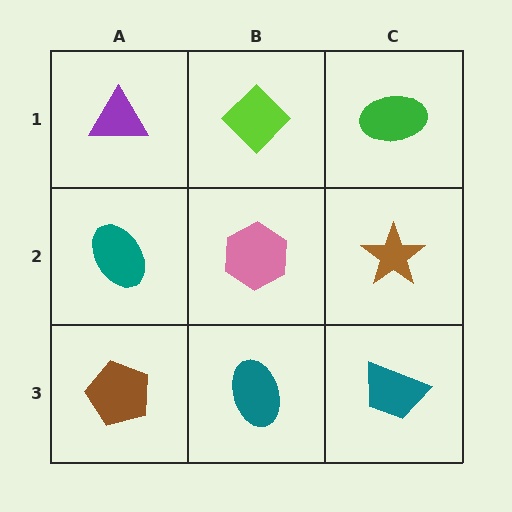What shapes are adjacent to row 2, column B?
A lime diamond (row 1, column B), a teal ellipse (row 3, column B), a teal ellipse (row 2, column A), a brown star (row 2, column C).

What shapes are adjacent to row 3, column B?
A pink hexagon (row 2, column B), a brown pentagon (row 3, column A), a teal trapezoid (row 3, column C).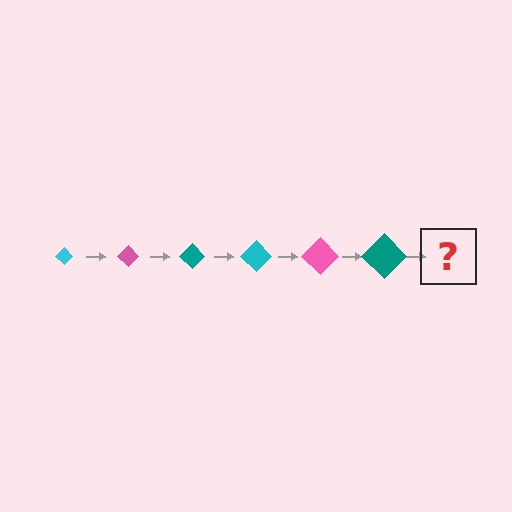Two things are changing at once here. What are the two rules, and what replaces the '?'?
The two rules are that the diamond grows larger each step and the color cycles through cyan, pink, and teal. The '?' should be a cyan diamond, larger than the previous one.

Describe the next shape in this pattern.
It should be a cyan diamond, larger than the previous one.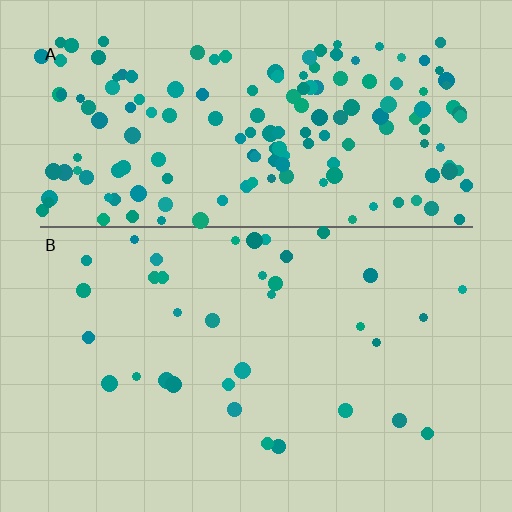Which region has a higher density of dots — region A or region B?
A (the top).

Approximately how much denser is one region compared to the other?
Approximately 4.7× — region A over region B.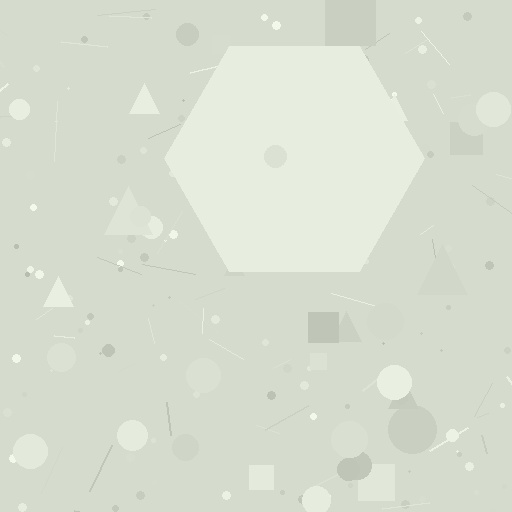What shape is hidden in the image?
A hexagon is hidden in the image.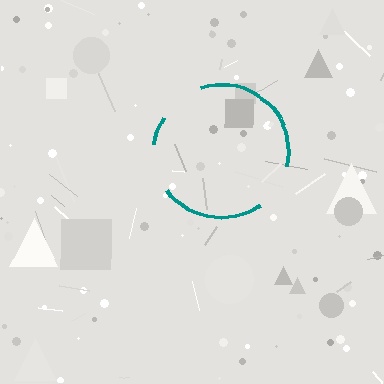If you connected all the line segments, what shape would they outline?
They would outline a circle.